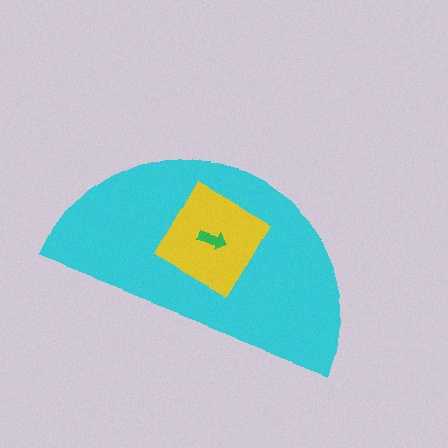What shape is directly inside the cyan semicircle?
The yellow diamond.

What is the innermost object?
The green arrow.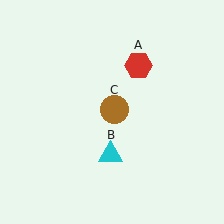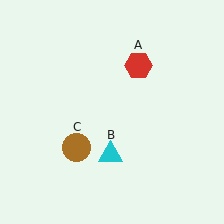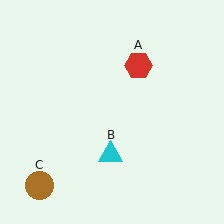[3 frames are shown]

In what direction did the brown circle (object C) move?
The brown circle (object C) moved down and to the left.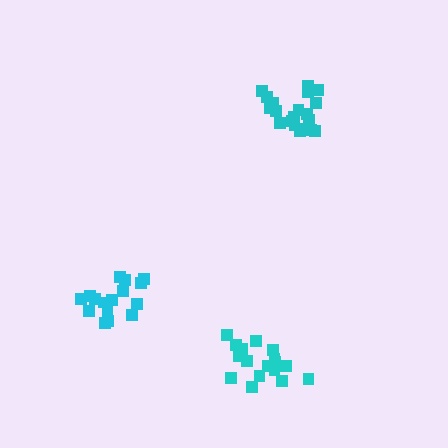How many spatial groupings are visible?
There are 3 spatial groupings.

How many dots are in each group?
Group 1: 16 dots, Group 2: 20 dots, Group 3: 17 dots (53 total).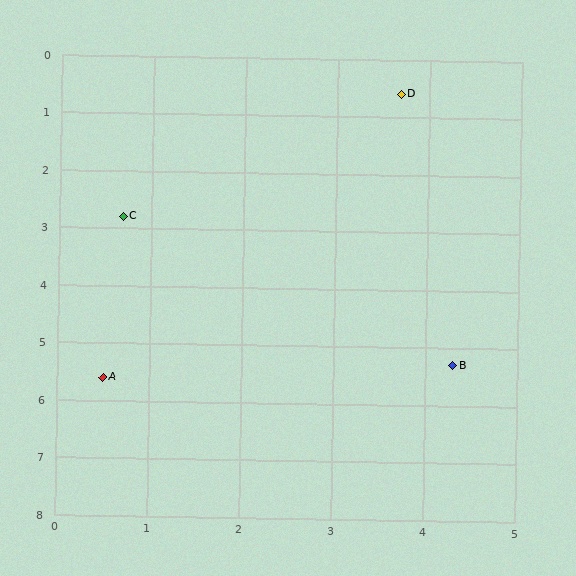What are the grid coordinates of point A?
Point A is at approximately (0.5, 5.6).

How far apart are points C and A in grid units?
Points C and A are about 2.8 grid units apart.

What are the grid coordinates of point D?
Point D is at approximately (3.7, 0.6).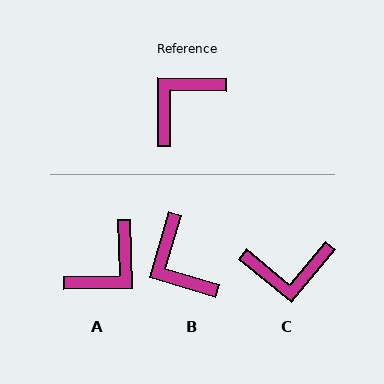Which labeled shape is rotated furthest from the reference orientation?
A, about 178 degrees away.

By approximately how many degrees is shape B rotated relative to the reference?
Approximately 74 degrees counter-clockwise.